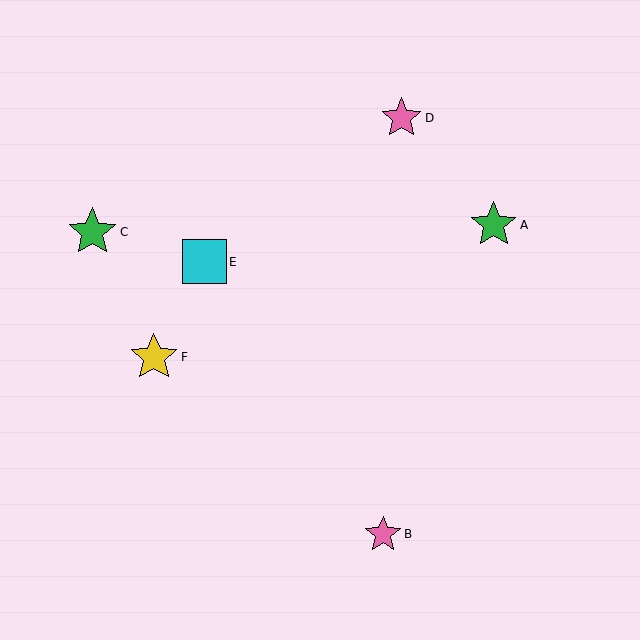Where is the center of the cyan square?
The center of the cyan square is at (205, 262).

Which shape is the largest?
The green star (labeled C) is the largest.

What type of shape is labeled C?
Shape C is a green star.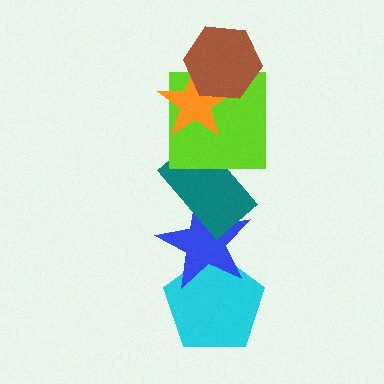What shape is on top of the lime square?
The orange star is on top of the lime square.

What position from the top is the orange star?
The orange star is 2nd from the top.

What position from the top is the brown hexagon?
The brown hexagon is 1st from the top.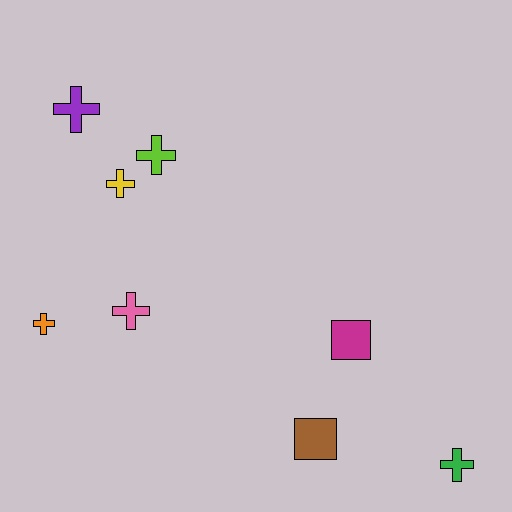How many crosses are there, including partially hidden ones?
There are 6 crosses.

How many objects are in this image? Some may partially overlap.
There are 8 objects.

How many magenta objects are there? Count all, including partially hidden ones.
There is 1 magenta object.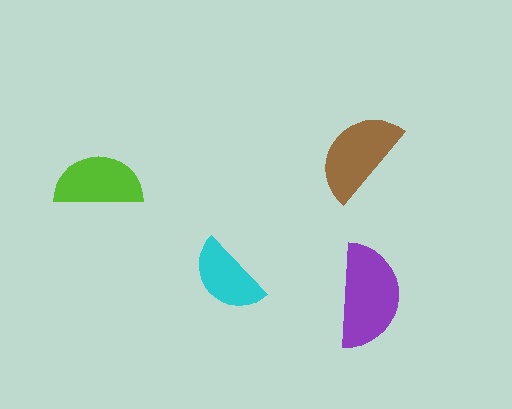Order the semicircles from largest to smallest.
the purple one, the brown one, the lime one, the cyan one.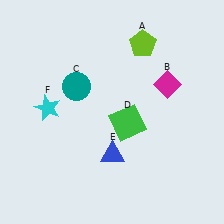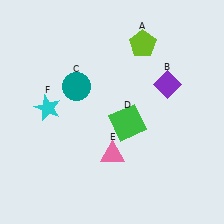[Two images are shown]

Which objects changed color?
B changed from magenta to purple. E changed from blue to pink.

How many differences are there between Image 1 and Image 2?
There are 2 differences between the two images.